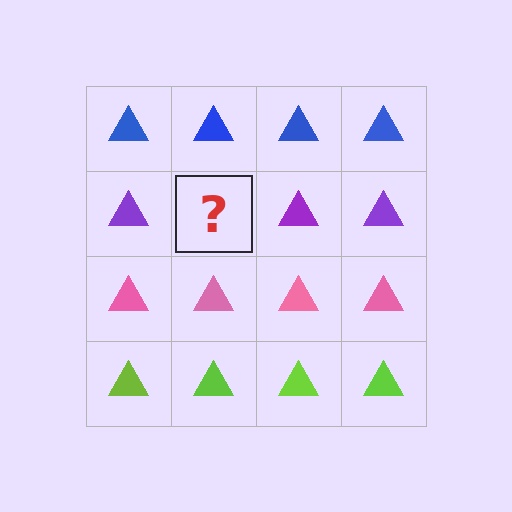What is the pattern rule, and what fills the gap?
The rule is that each row has a consistent color. The gap should be filled with a purple triangle.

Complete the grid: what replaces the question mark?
The question mark should be replaced with a purple triangle.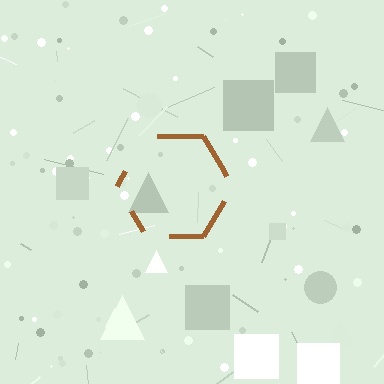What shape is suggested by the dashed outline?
The dashed outline suggests a hexagon.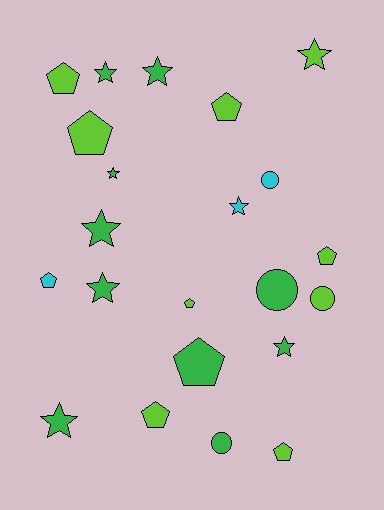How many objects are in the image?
There are 22 objects.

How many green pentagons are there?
There is 1 green pentagon.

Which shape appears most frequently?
Pentagon, with 9 objects.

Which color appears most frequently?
Green, with 10 objects.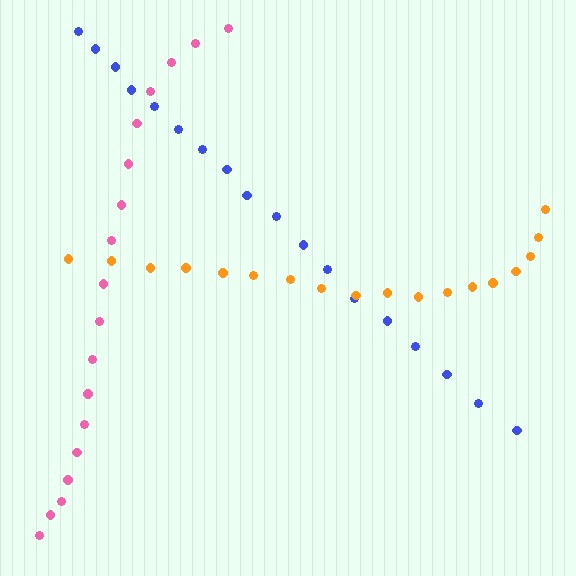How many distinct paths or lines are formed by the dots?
There are 3 distinct paths.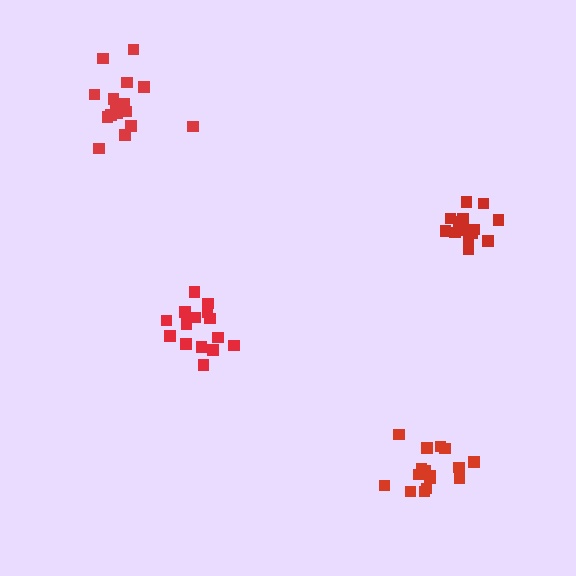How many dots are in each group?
Group 1: 15 dots, Group 2: 16 dots, Group 3: 15 dots, Group 4: 16 dots (62 total).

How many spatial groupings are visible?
There are 4 spatial groupings.